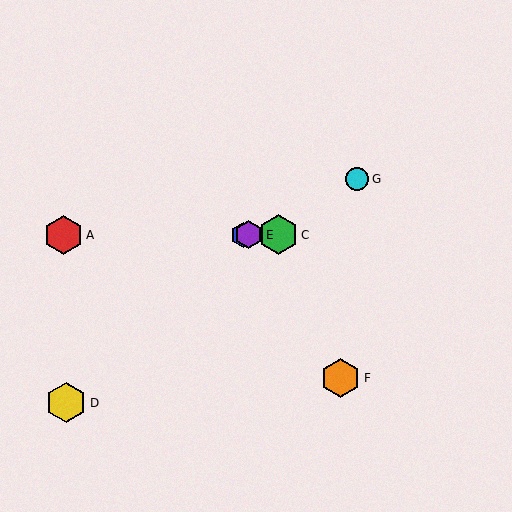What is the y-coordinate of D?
Object D is at y≈403.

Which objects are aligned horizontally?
Objects A, B, C, E are aligned horizontally.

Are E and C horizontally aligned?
Yes, both are at y≈235.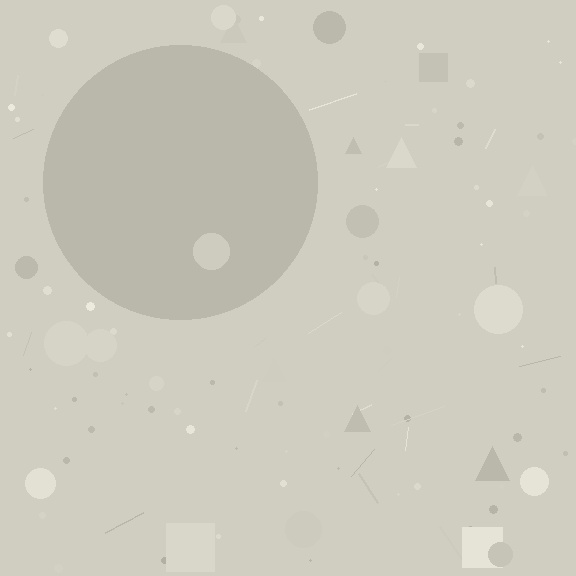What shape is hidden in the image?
A circle is hidden in the image.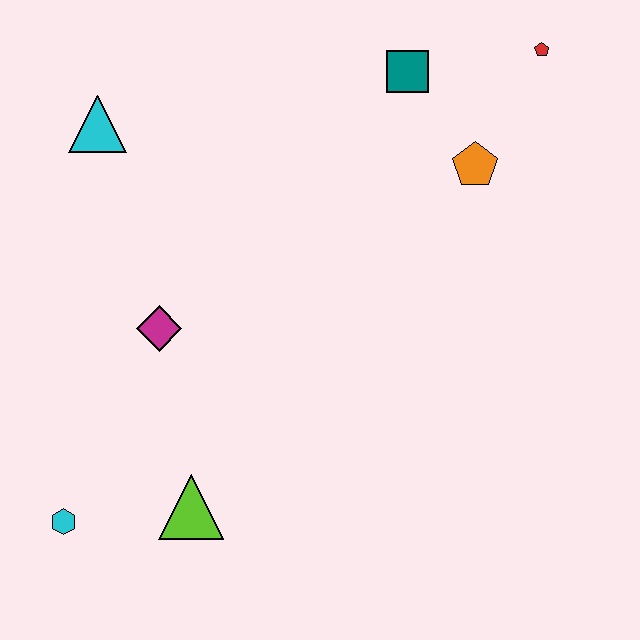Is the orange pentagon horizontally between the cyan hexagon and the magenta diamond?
No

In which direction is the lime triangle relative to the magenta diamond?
The lime triangle is below the magenta diamond.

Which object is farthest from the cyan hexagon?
The red pentagon is farthest from the cyan hexagon.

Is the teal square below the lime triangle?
No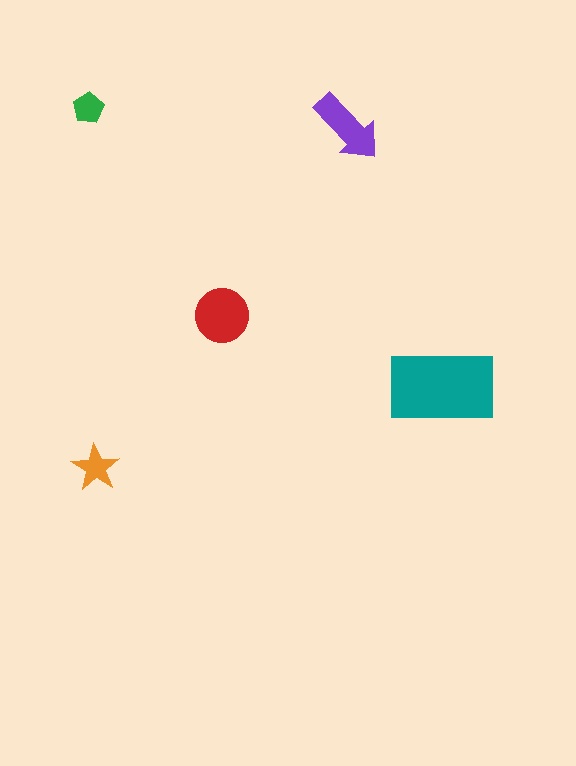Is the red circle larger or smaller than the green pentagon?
Larger.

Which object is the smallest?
The green pentagon.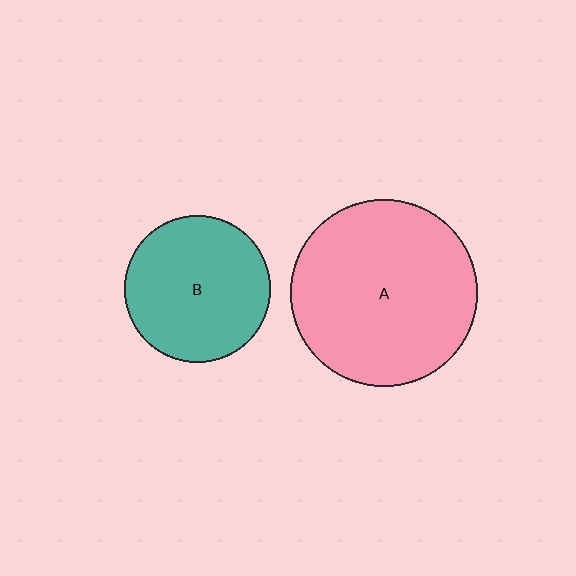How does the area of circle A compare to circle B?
Approximately 1.6 times.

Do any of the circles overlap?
No, none of the circles overlap.